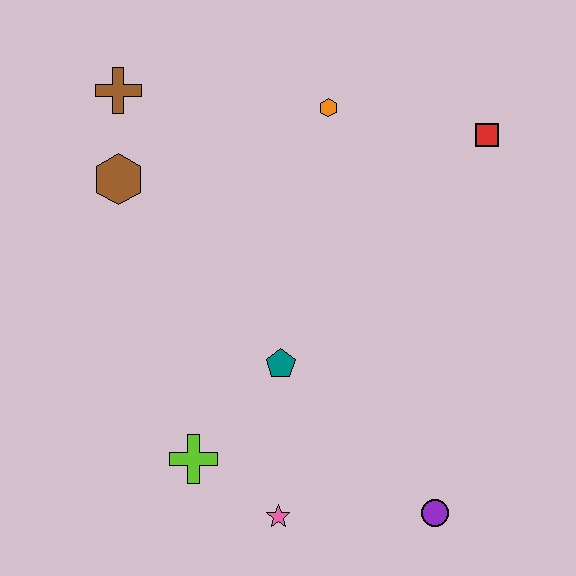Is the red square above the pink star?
Yes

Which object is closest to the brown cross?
The brown hexagon is closest to the brown cross.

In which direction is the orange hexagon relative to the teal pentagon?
The orange hexagon is above the teal pentagon.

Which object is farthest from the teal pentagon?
The brown cross is farthest from the teal pentagon.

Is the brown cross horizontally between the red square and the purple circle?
No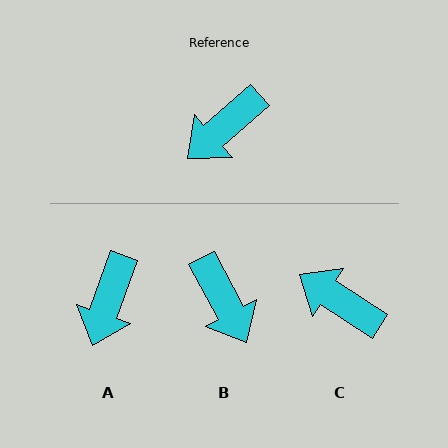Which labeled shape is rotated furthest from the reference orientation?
B, about 77 degrees away.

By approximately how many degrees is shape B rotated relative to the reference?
Approximately 77 degrees counter-clockwise.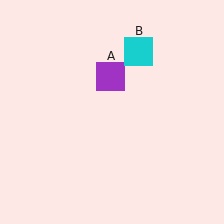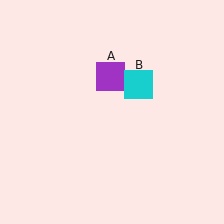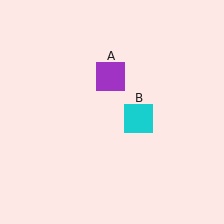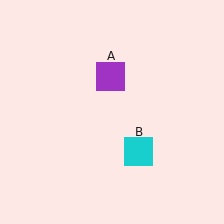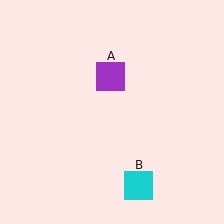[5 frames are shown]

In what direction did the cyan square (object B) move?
The cyan square (object B) moved down.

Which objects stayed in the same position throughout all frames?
Purple square (object A) remained stationary.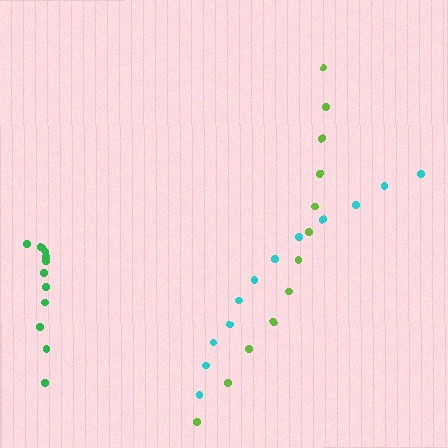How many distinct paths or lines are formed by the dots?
There are 3 distinct paths.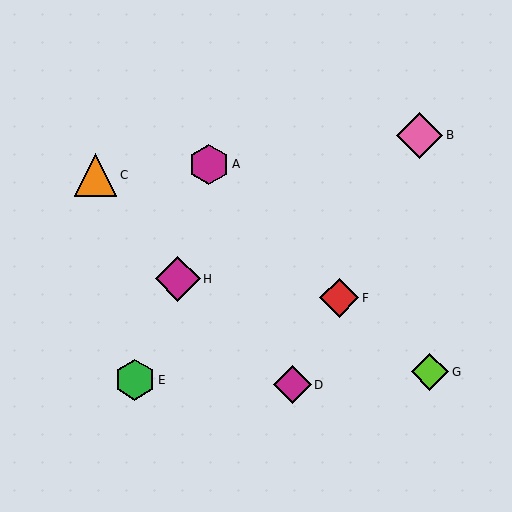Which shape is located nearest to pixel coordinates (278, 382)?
The magenta diamond (labeled D) at (292, 385) is nearest to that location.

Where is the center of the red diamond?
The center of the red diamond is at (339, 298).